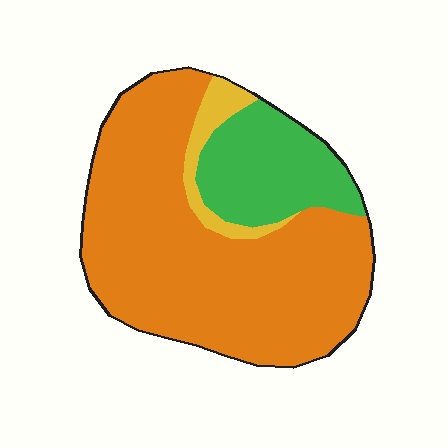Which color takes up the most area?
Orange, at roughly 70%.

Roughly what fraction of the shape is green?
Green takes up about one fifth (1/5) of the shape.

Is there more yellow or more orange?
Orange.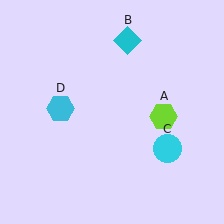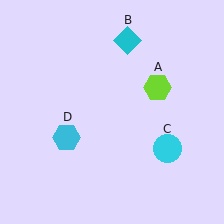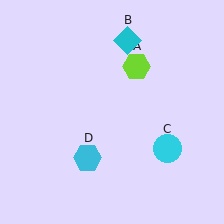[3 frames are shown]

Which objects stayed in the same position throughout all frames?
Cyan diamond (object B) and cyan circle (object C) remained stationary.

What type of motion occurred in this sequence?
The lime hexagon (object A), cyan hexagon (object D) rotated counterclockwise around the center of the scene.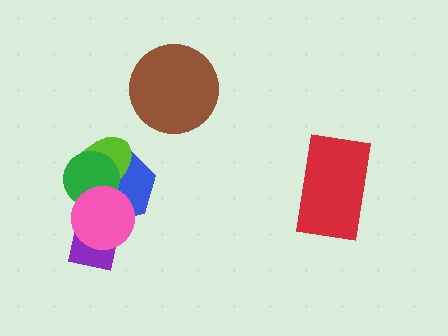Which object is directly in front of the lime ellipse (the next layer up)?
The green circle is directly in front of the lime ellipse.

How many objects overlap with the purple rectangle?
3 objects overlap with the purple rectangle.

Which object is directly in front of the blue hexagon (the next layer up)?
The lime ellipse is directly in front of the blue hexagon.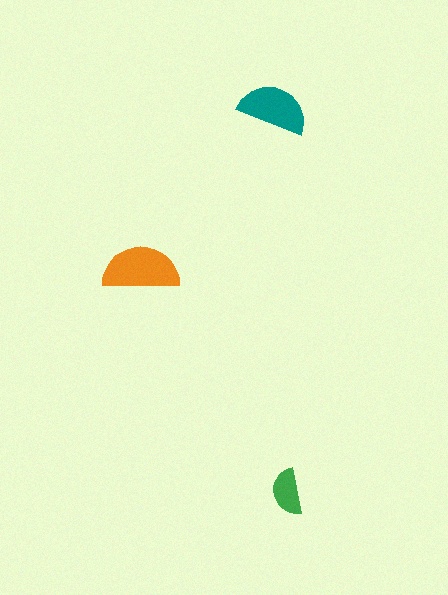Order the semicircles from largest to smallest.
the orange one, the teal one, the green one.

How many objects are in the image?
There are 3 objects in the image.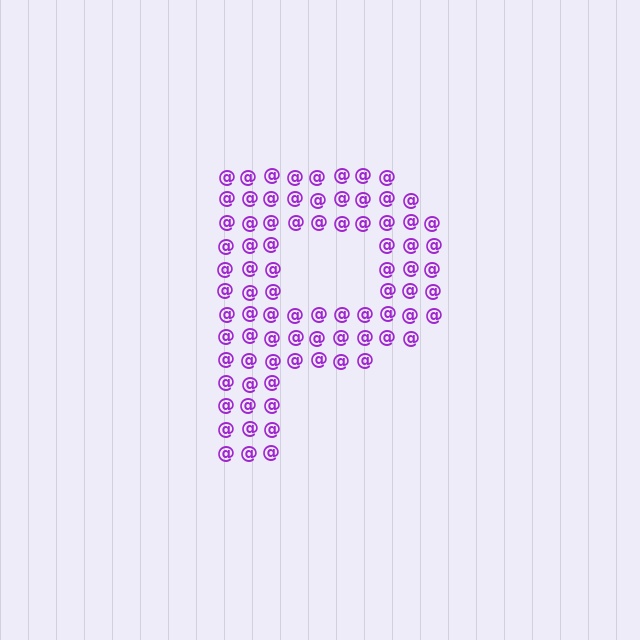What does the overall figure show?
The overall figure shows the letter P.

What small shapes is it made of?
It is made of small at signs.